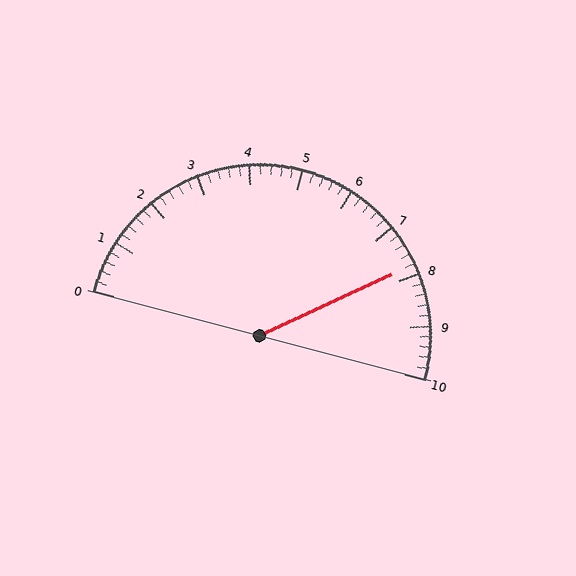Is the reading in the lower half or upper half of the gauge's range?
The reading is in the upper half of the range (0 to 10).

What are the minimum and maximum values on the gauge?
The gauge ranges from 0 to 10.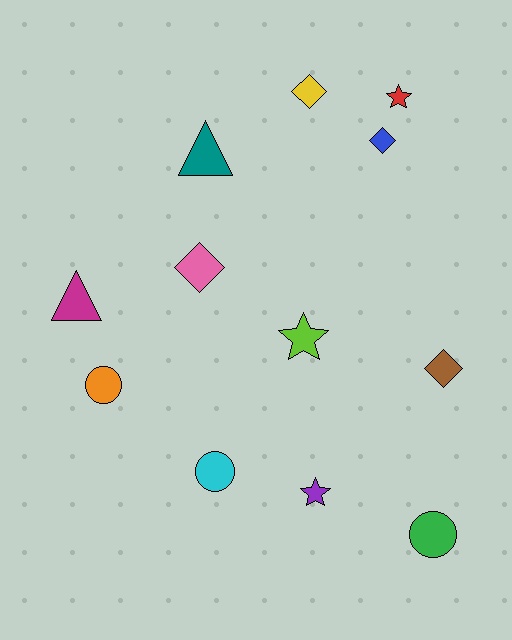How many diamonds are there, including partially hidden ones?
There are 4 diamonds.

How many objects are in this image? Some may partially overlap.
There are 12 objects.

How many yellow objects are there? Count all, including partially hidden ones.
There is 1 yellow object.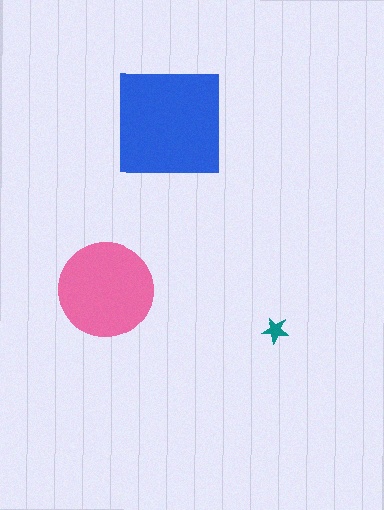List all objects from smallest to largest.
The teal star, the pink circle, the blue square.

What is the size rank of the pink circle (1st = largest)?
2nd.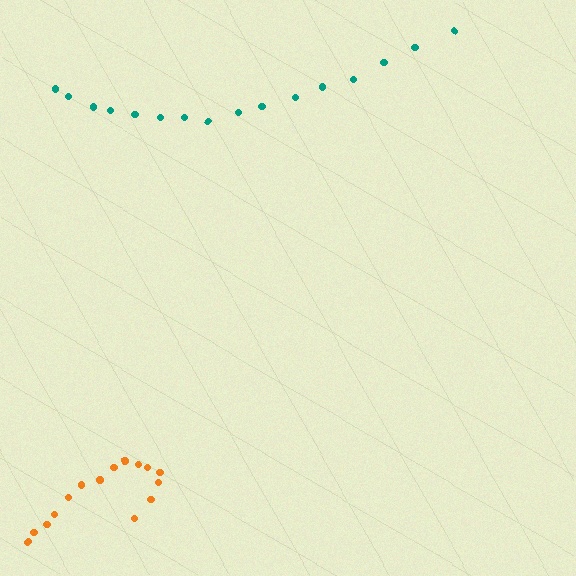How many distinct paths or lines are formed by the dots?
There are 2 distinct paths.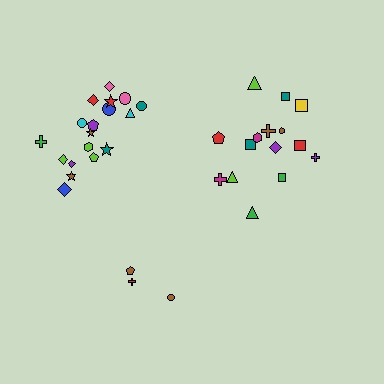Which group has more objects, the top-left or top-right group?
The top-left group.